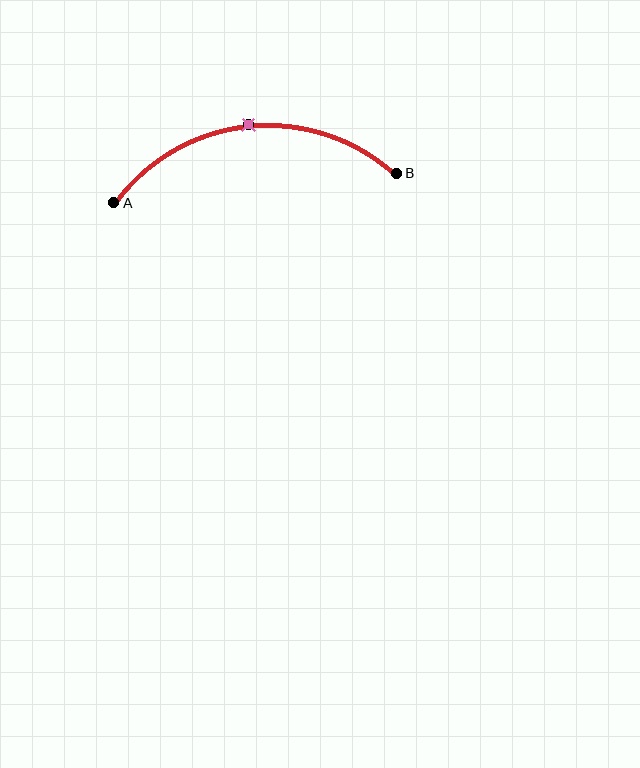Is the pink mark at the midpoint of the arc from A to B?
Yes. The pink mark lies on the arc at equal arc-length from both A and B — it is the arc midpoint.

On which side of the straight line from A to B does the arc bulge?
The arc bulges above the straight line connecting A and B.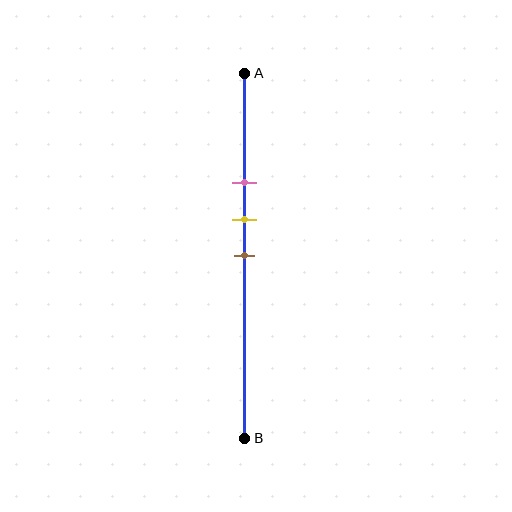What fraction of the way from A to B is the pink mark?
The pink mark is approximately 30% (0.3) of the way from A to B.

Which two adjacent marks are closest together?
The yellow and brown marks are the closest adjacent pair.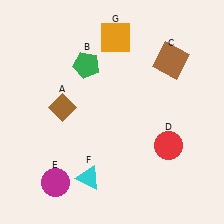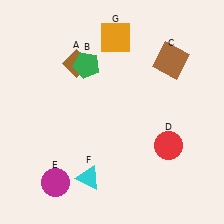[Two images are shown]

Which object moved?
The brown diamond (A) moved up.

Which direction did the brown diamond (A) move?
The brown diamond (A) moved up.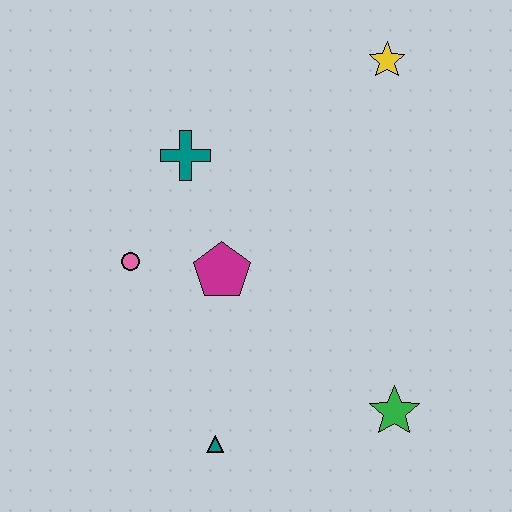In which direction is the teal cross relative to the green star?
The teal cross is above the green star.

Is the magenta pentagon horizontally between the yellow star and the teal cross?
Yes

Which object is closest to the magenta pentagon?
The pink circle is closest to the magenta pentagon.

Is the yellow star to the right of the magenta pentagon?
Yes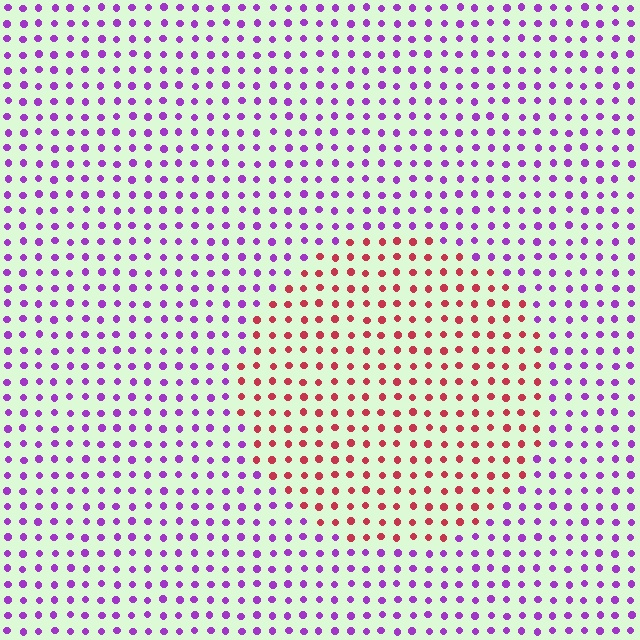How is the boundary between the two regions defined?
The boundary is defined purely by a slight shift in hue (about 64 degrees). Spacing, size, and orientation are identical on both sides.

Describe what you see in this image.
The image is filled with small purple elements in a uniform arrangement. A circle-shaped region is visible where the elements are tinted to a slightly different hue, forming a subtle color boundary.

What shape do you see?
I see a circle.